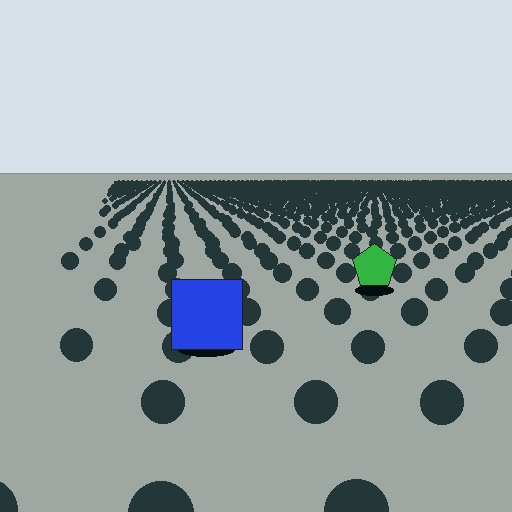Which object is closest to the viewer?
The blue square is closest. The texture marks near it are larger and more spread out.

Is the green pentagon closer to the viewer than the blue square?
No. The blue square is closer — you can tell from the texture gradient: the ground texture is coarser near it.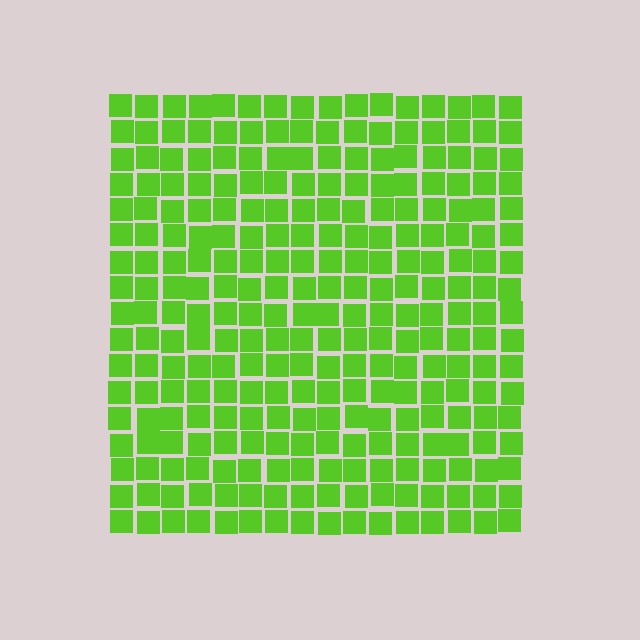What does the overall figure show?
The overall figure shows a square.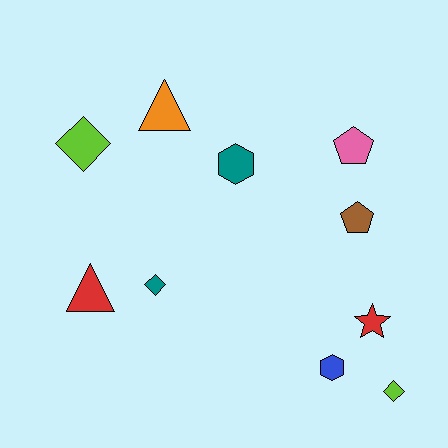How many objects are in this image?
There are 10 objects.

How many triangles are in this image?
There are 2 triangles.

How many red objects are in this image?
There are 2 red objects.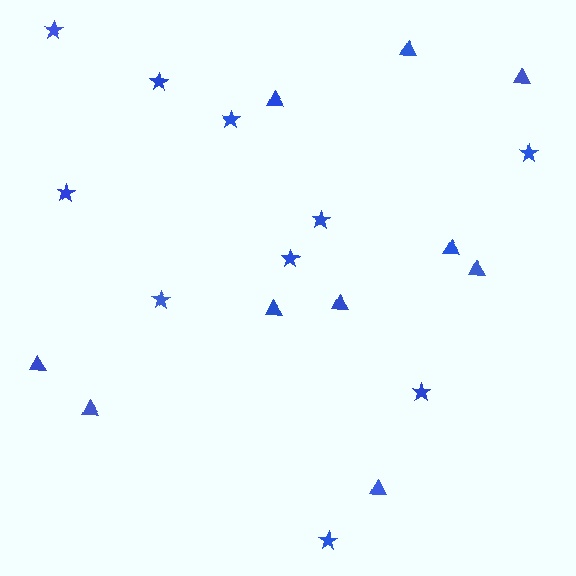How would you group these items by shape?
There are 2 groups: one group of stars (10) and one group of triangles (10).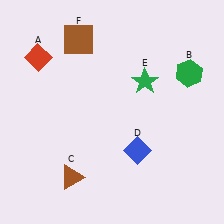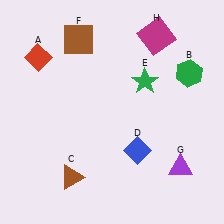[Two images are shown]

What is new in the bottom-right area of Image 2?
A purple triangle (G) was added in the bottom-right area of Image 2.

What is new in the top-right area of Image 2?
A magenta square (H) was added in the top-right area of Image 2.